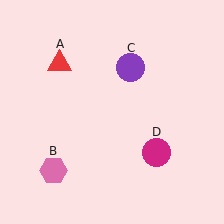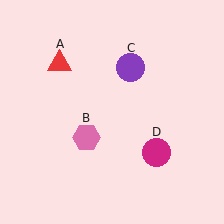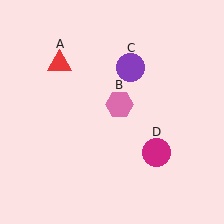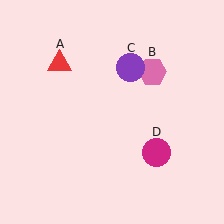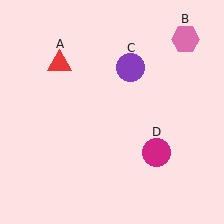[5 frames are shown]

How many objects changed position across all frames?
1 object changed position: pink hexagon (object B).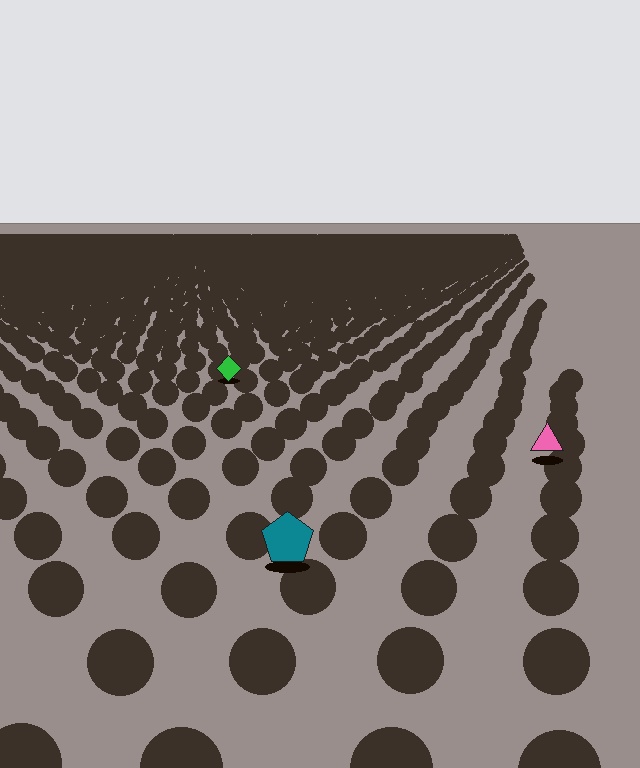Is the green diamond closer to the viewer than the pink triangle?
No. The pink triangle is closer — you can tell from the texture gradient: the ground texture is coarser near it.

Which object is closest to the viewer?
The teal pentagon is closest. The texture marks near it are larger and more spread out.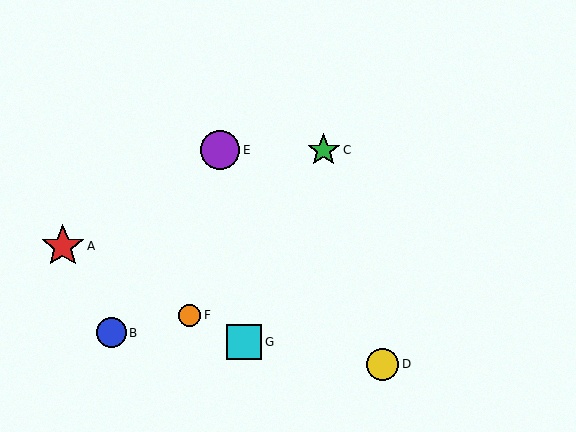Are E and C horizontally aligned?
Yes, both are at y≈150.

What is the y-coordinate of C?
Object C is at y≈150.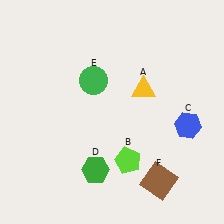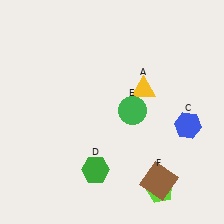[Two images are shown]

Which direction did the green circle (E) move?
The green circle (E) moved right.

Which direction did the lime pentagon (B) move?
The lime pentagon (B) moved right.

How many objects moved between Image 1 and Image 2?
2 objects moved between the two images.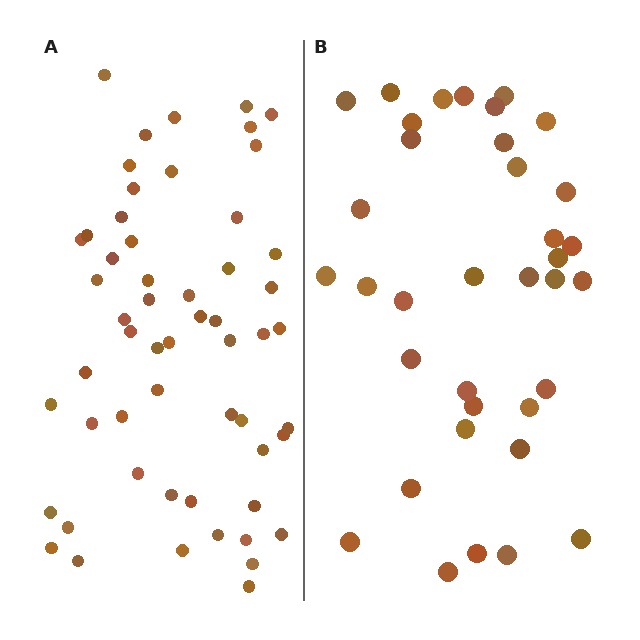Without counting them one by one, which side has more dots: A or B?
Region A (the left region) has more dots.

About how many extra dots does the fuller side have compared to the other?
Region A has approximately 20 more dots than region B.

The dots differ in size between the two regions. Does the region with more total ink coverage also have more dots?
No. Region B has more total ink coverage because its dots are larger, but region A actually contains more individual dots. Total area can be misleading — the number of items is what matters here.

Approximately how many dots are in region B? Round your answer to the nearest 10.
About 40 dots. (The exact count is 36, which rounds to 40.)